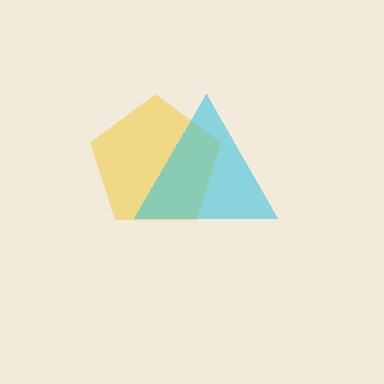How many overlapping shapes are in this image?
There are 2 overlapping shapes in the image.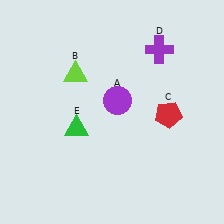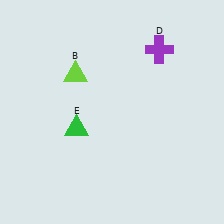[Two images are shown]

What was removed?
The purple circle (A), the red pentagon (C) were removed in Image 2.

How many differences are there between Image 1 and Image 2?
There are 2 differences between the two images.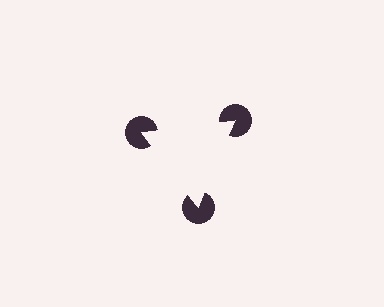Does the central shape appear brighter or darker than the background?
It typically appears slightly brighter than the background, even though no actual brightness change is drawn.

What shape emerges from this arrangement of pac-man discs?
An illusory triangle — its edges are inferred from the aligned wedge cuts in the pac-man discs, not physically drawn.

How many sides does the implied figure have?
3 sides.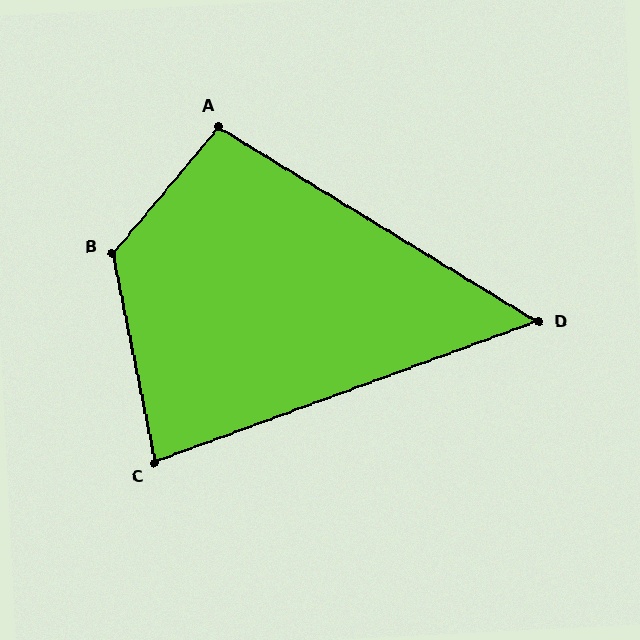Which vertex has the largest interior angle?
B, at approximately 128 degrees.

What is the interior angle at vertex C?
Approximately 81 degrees (acute).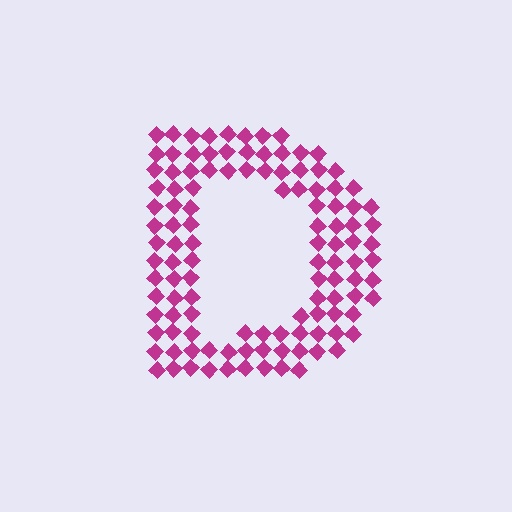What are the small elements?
The small elements are diamonds.